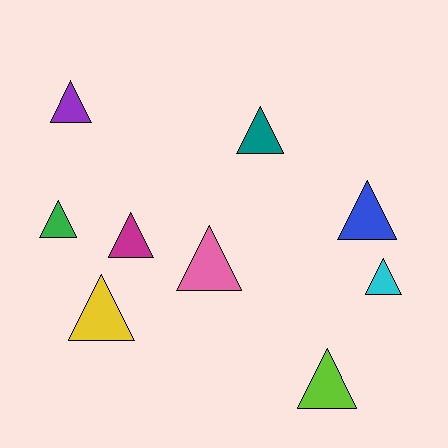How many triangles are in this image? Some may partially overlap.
There are 9 triangles.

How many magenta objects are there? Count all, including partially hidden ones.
There is 1 magenta object.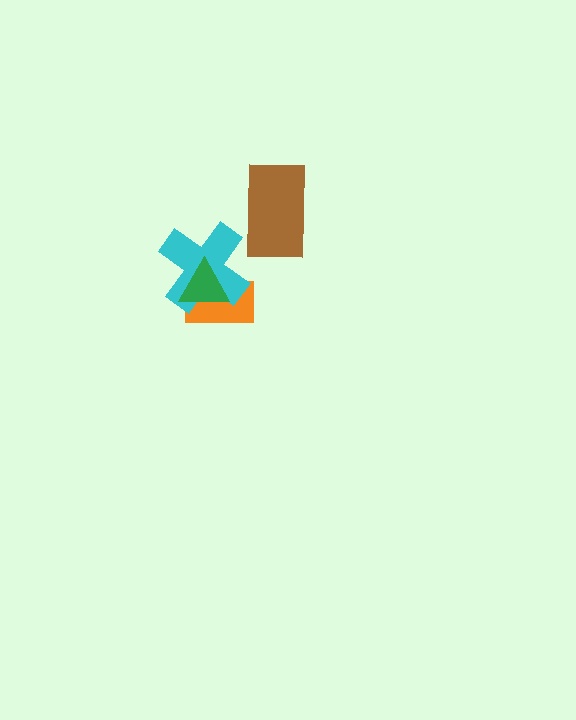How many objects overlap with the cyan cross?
2 objects overlap with the cyan cross.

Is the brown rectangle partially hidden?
No, no other shape covers it.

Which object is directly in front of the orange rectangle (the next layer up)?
The cyan cross is directly in front of the orange rectangle.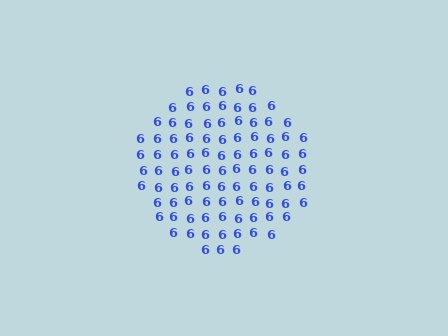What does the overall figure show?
The overall figure shows a circle.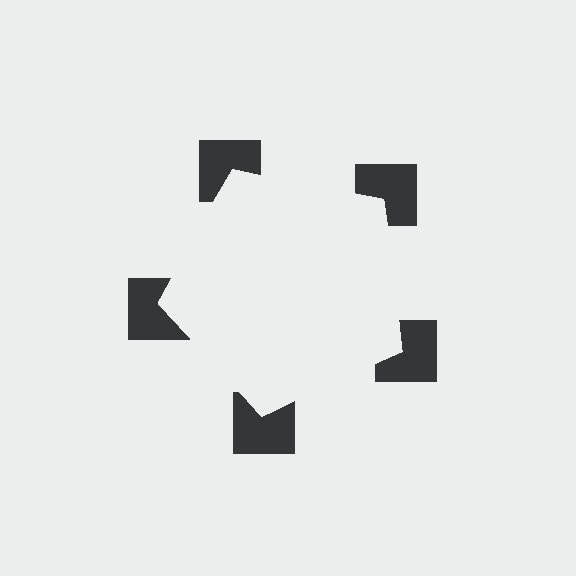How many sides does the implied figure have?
5 sides.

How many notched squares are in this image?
There are 5 — one at each vertex of the illusory pentagon.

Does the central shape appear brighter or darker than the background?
It typically appears slightly brighter than the background, even though no actual brightness change is drawn.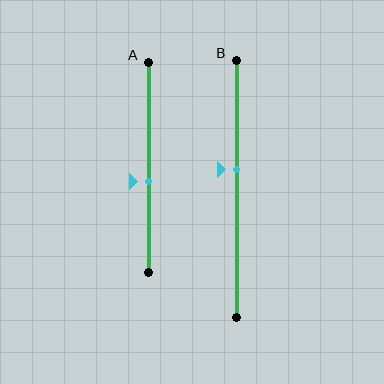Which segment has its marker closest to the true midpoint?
Segment A has its marker closest to the true midpoint.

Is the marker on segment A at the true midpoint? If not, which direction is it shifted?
No, the marker on segment A is shifted downward by about 7% of the segment length.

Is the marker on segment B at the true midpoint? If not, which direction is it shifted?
No, the marker on segment B is shifted upward by about 7% of the segment length.